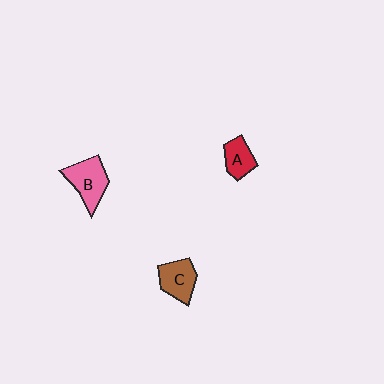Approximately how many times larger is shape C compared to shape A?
Approximately 1.3 times.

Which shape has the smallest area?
Shape A (red).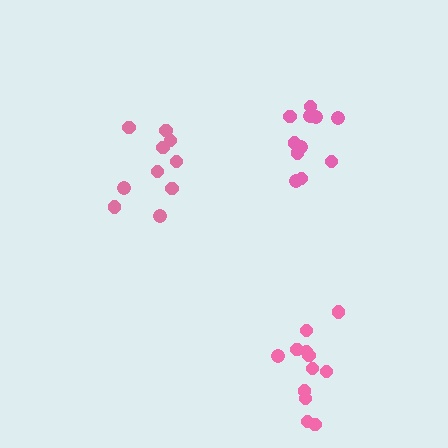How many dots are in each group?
Group 1: 12 dots, Group 2: 10 dots, Group 3: 11 dots (33 total).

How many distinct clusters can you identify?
There are 3 distinct clusters.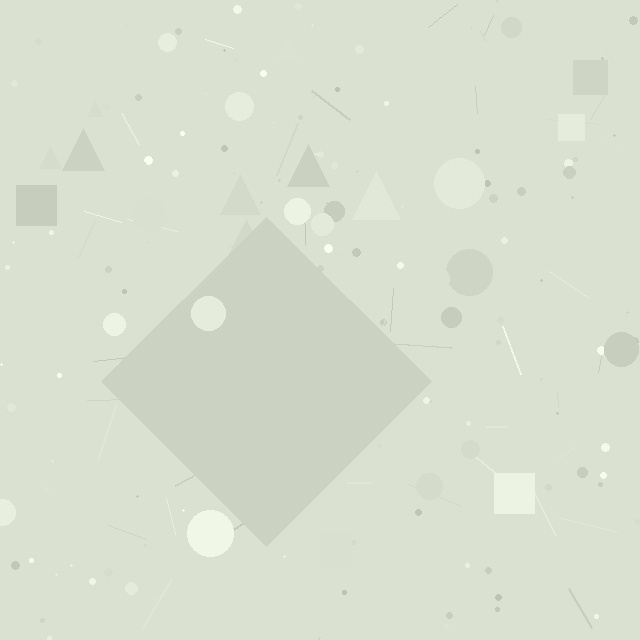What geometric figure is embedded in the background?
A diamond is embedded in the background.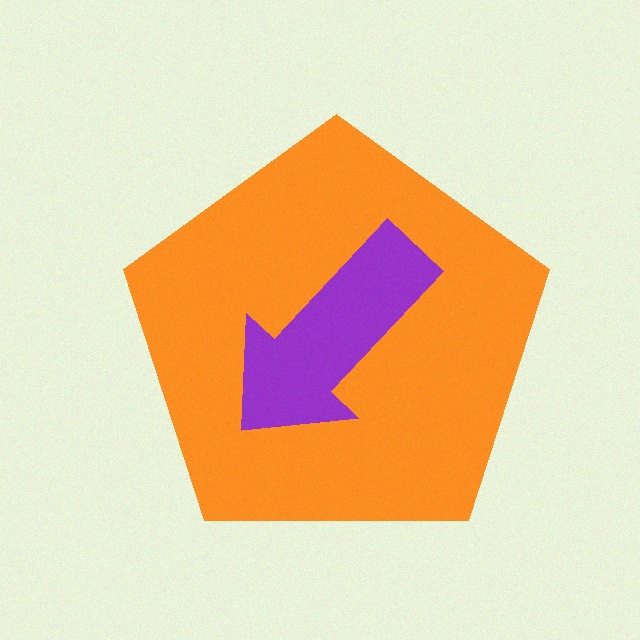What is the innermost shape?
The purple arrow.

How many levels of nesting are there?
2.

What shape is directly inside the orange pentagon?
The purple arrow.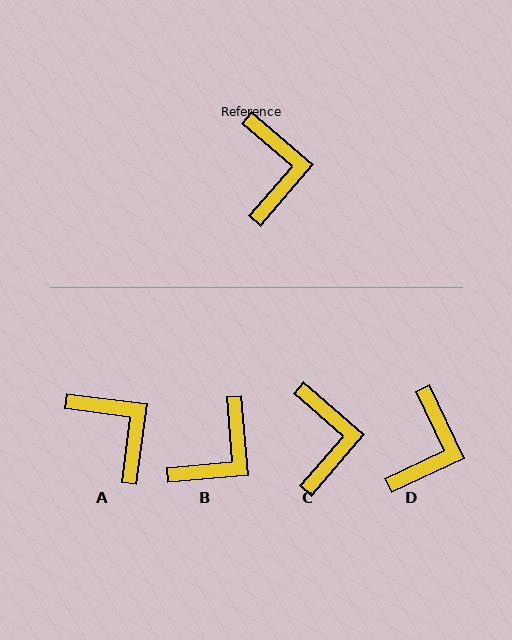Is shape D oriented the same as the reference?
No, it is off by about 24 degrees.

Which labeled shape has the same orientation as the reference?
C.